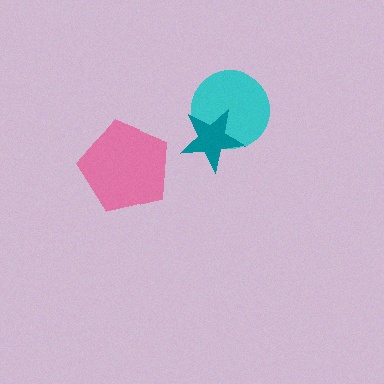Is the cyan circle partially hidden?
Yes, it is partially covered by another shape.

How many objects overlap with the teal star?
1 object overlaps with the teal star.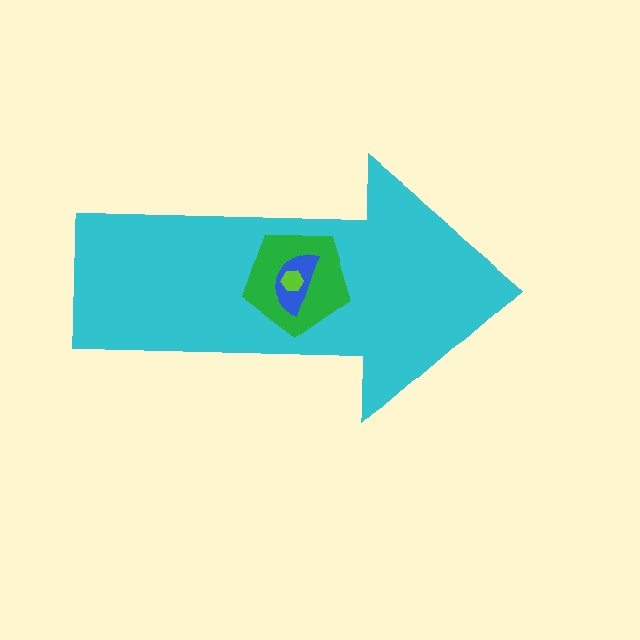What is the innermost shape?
The lime hexagon.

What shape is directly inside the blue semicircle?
The lime hexagon.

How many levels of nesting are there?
4.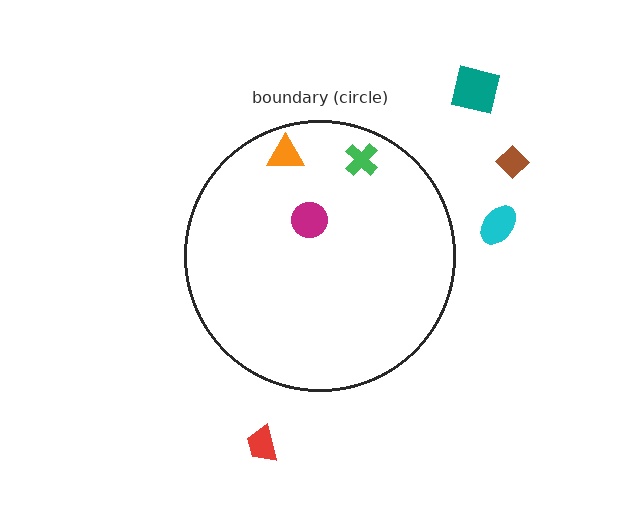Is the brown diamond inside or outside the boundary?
Outside.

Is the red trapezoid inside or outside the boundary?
Outside.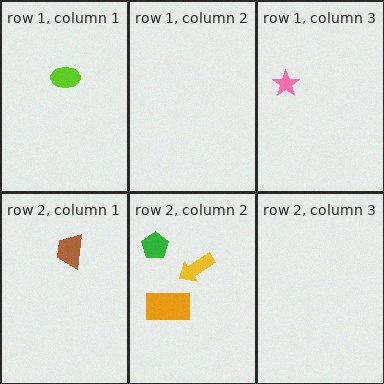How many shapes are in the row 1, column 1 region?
1.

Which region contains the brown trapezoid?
The row 2, column 1 region.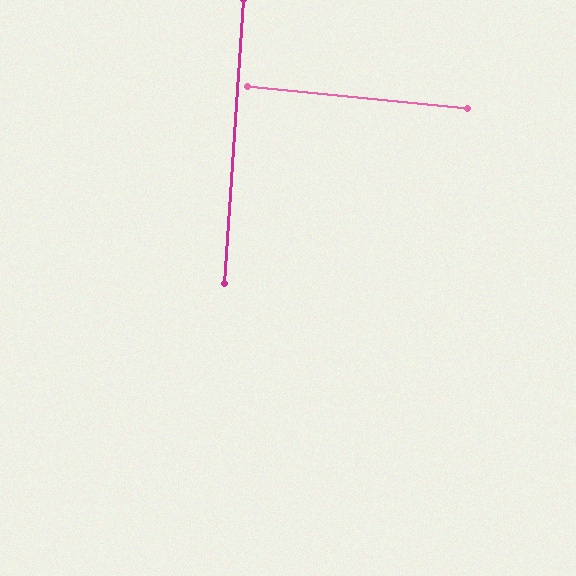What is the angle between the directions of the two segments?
Approximately 88 degrees.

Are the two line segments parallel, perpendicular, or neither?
Perpendicular — they meet at approximately 88°.